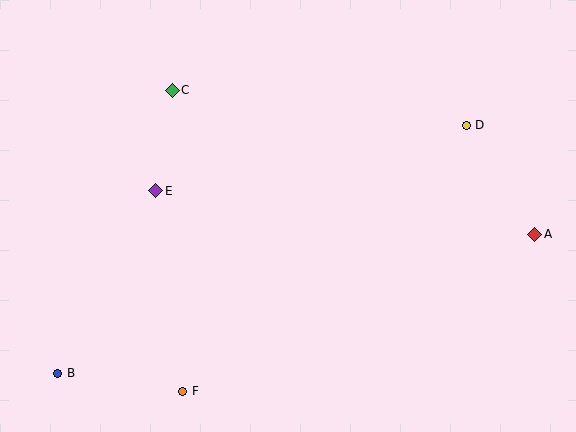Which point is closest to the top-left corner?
Point C is closest to the top-left corner.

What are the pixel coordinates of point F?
Point F is at (183, 391).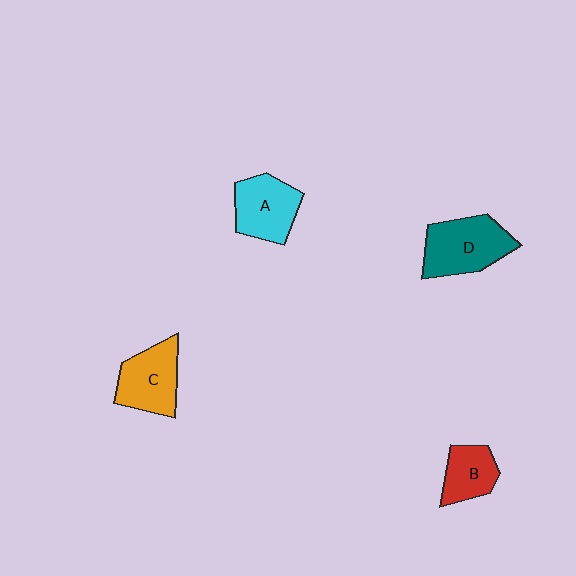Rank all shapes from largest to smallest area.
From largest to smallest: D (teal), C (orange), A (cyan), B (red).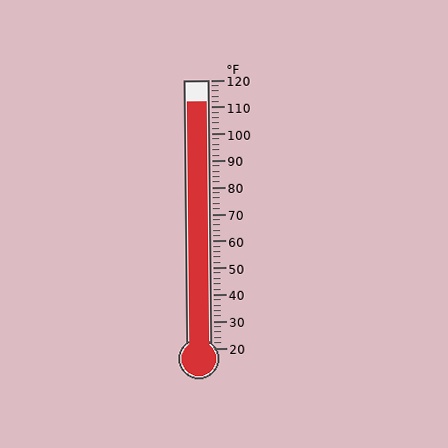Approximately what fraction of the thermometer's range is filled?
The thermometer is filled to approximately 90% of its range.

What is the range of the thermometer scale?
The thermometer scale ranges from 20°F to 120°F.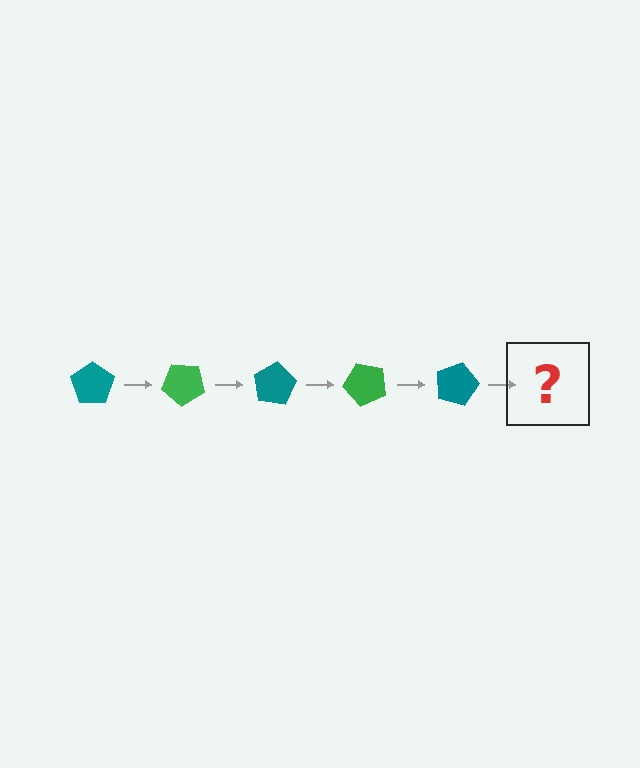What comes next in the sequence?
The next element should be a green pentagon, rotated 200 degrees from the start.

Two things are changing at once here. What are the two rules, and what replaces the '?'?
The two rules are that it rotates 40 degrees each step and the color cycles through teal and green. The '?' should be a green pentagon, rotated 200 degrees from the start.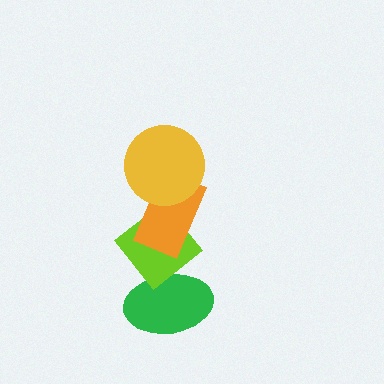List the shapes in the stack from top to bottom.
From top to bottom: the yellow circle, the orange rectangle, the lime diamond, the green ellipse.